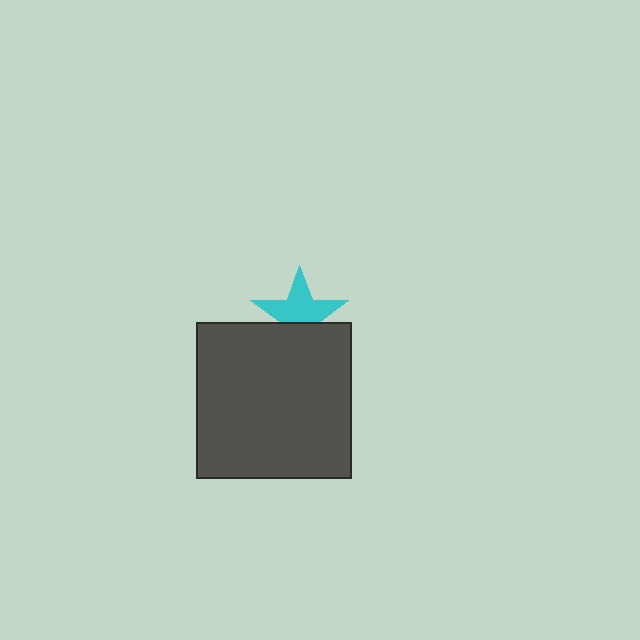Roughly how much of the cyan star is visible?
About half of it is visible (roughly 62%).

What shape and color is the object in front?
The object in front is a dark gray square.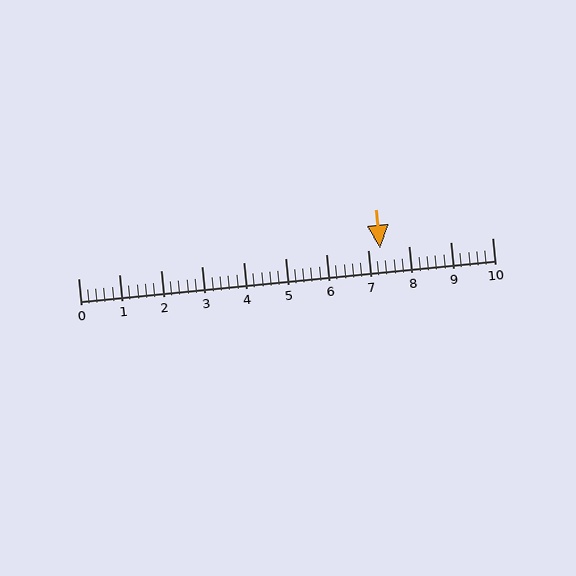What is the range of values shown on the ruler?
The ruler shows values from 0 to 10.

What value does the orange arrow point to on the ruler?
The orange arrow points to approximately 7.3.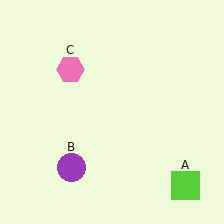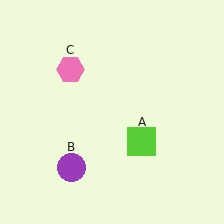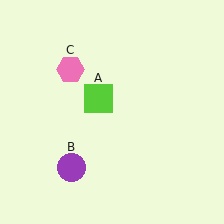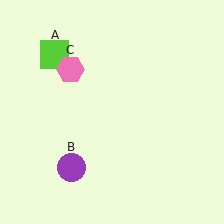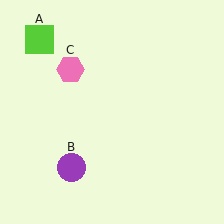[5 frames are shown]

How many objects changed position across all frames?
1 object changed position: lime square (object A).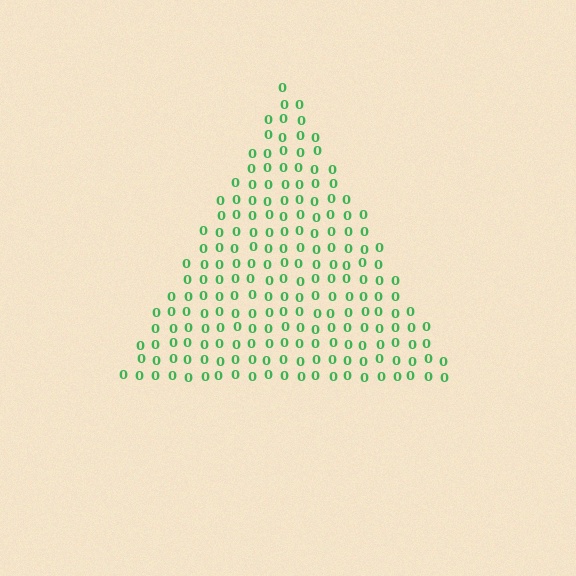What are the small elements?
The small elements are digit 0's.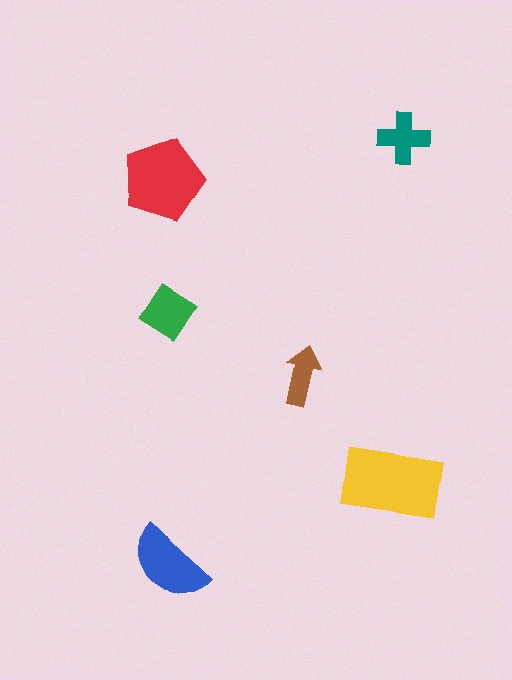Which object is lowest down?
The blue semicircle is bottommost.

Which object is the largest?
The yellow rectangle.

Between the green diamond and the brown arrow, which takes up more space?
The green diamond.